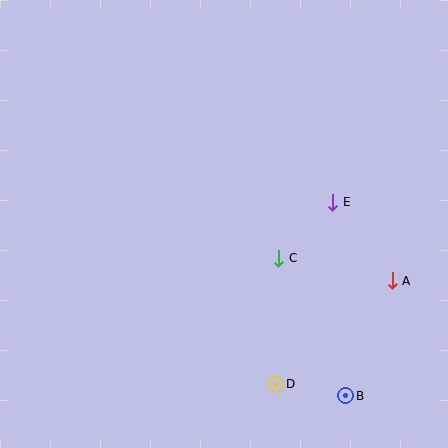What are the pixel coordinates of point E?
Point E is at (333, 202).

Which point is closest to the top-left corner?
Point C is closest to the top-left corner.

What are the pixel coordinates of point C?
Point C is at (279, 258).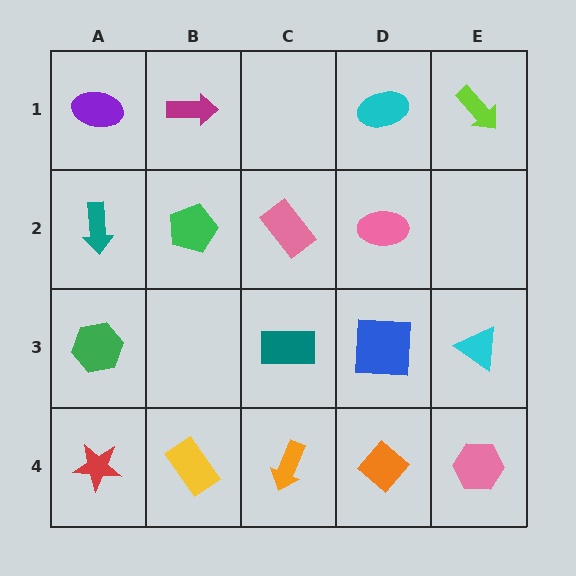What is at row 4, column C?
An orange arrow.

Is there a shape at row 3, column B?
No, that cell is empty.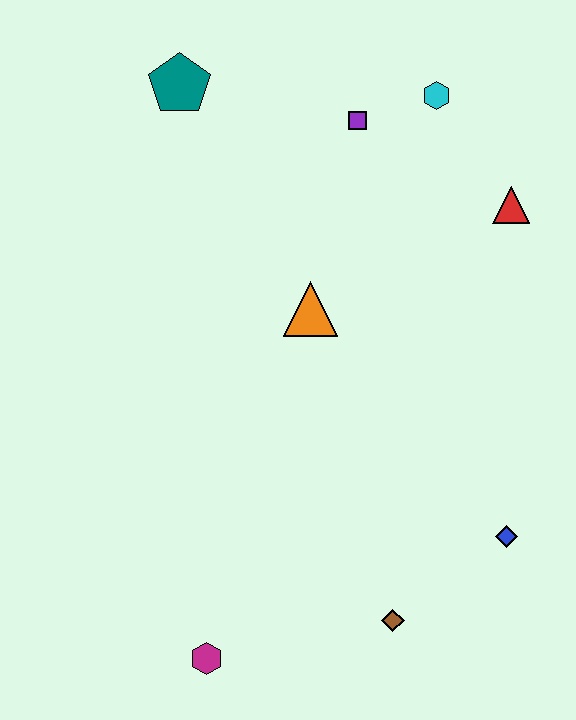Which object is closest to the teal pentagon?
The purple square is closest to the teal pentagon.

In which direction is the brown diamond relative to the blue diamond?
The brown diamond is to the left of the blue diamond.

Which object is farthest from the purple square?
The magenta hexagon is farthest from the purple square.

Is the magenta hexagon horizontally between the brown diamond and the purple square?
No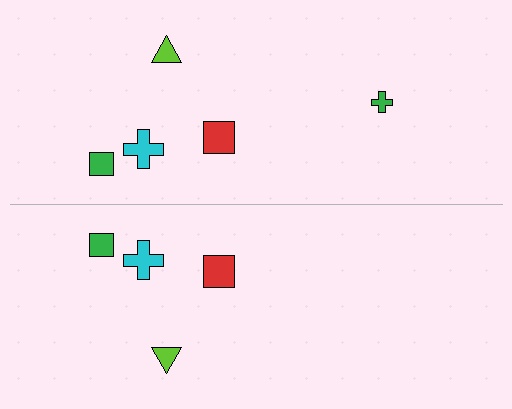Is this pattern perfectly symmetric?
No, the pattern is not perfectly symmetric. A green cross is missing from the bottom side.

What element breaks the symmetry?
A green cross is missing from the bottom side.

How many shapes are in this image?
There are 9 shapes in this image.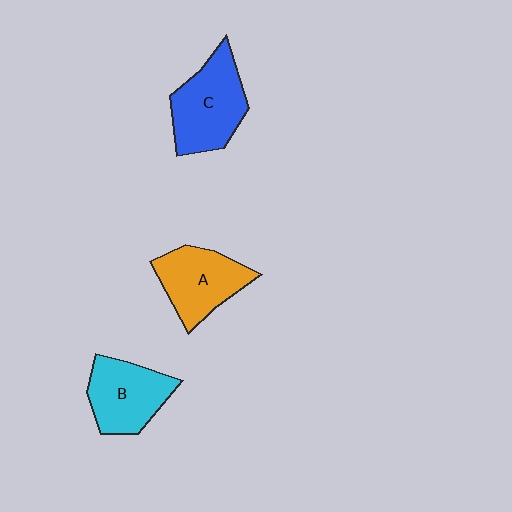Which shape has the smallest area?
Shape B (cyan).